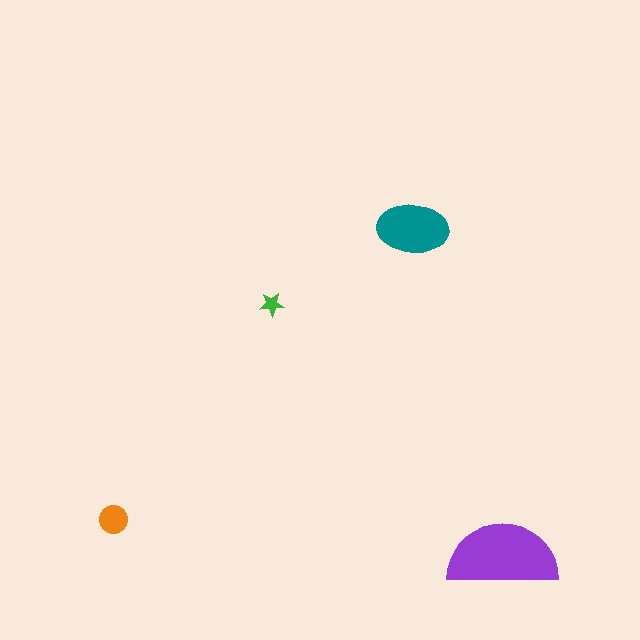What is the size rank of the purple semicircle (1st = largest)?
1st.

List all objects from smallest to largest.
The green star, the orange circle, the teal ellipse, the purple semicircle.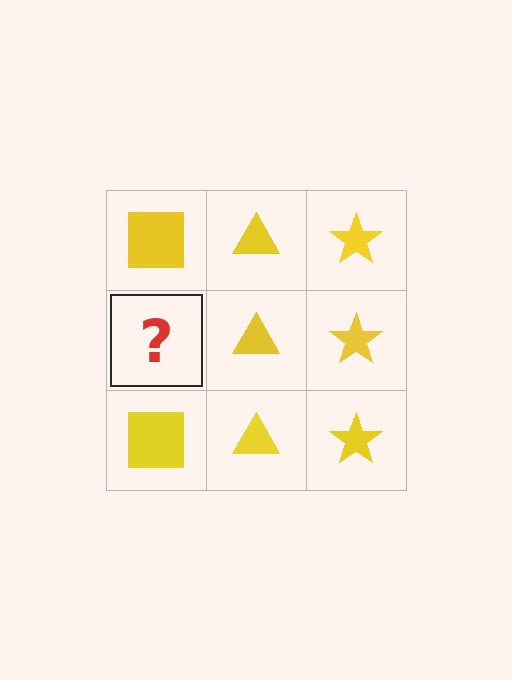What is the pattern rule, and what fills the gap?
The rule is that each column has a consistent shape. The gap should be filled with a yellow square.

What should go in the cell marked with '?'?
The missing cell should contain a yellow square.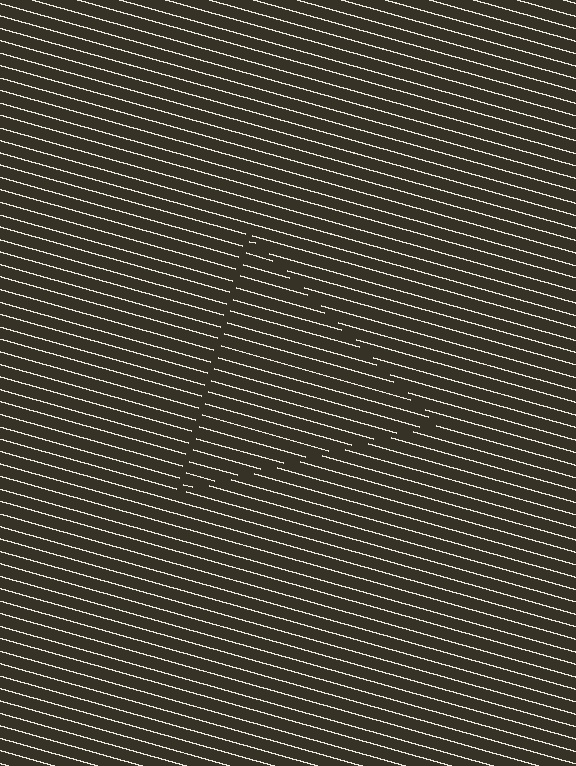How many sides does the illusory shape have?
3 sides — the line-ends trace a triangle.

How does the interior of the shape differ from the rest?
The interior of the shape contains the same grating, shifted by half a period — the contour is defined by the phase discontinuity where line-ends from the inner and outer gratings abut.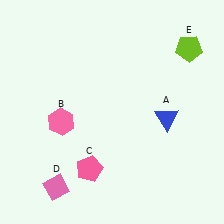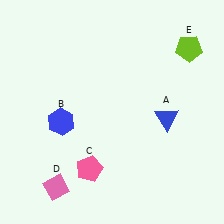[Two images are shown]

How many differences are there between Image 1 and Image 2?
There is 1 difference between the two images.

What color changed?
The hexagon (B) changed from pink in Image 1 to blue in Image 2.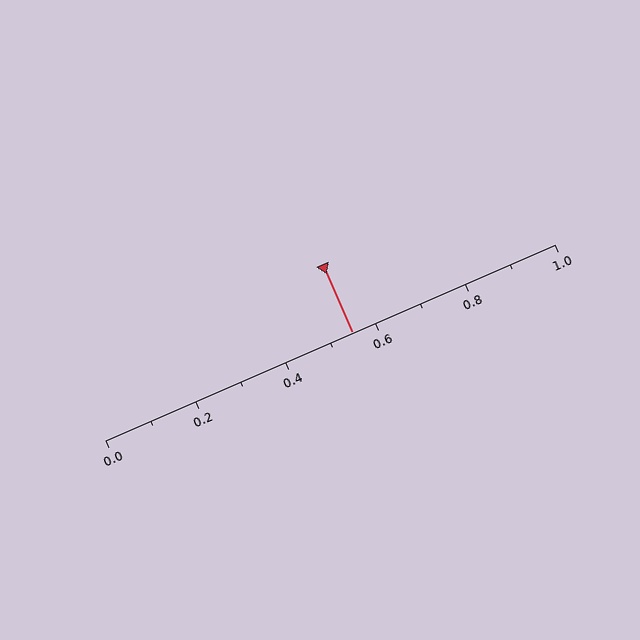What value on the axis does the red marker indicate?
The marker indicates approximately 0.55.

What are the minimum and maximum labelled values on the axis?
The axis runs from 0.0 to 1.0.